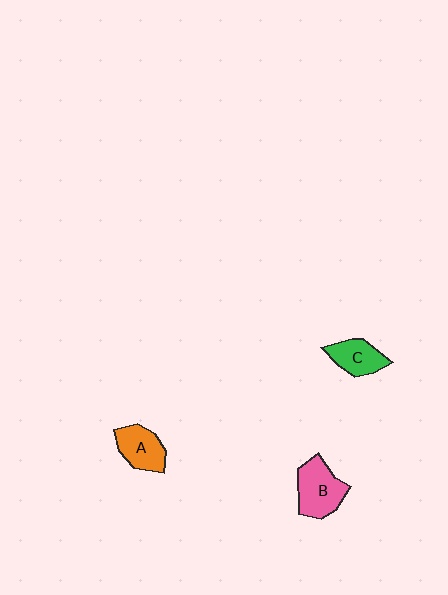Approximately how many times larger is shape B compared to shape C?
Approximately 1.4 times.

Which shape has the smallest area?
Shape C (green).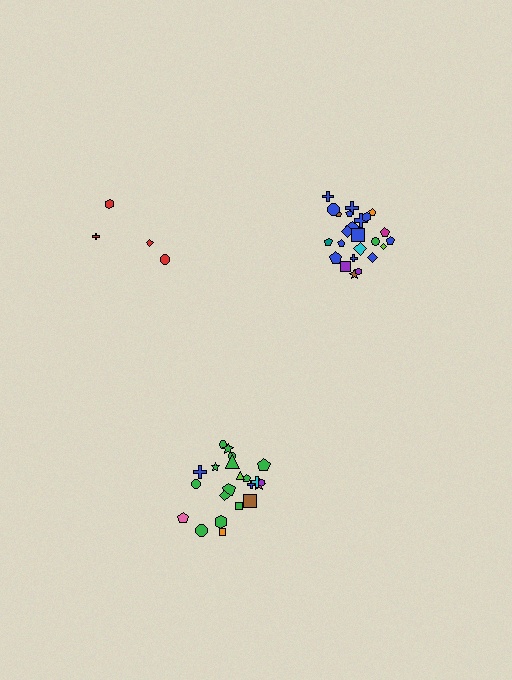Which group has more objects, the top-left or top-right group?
The top-right group.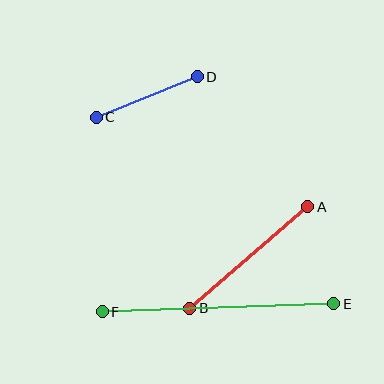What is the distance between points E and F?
The distance is approximately 232 pixels.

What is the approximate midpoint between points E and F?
The midpoint is at approximately (218, 308) pixels.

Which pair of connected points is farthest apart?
Points E and F are farthest apart.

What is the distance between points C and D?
The distance is approximately 109 pixels.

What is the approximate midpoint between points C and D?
The midpoint is at approximately (147, 97) pixels.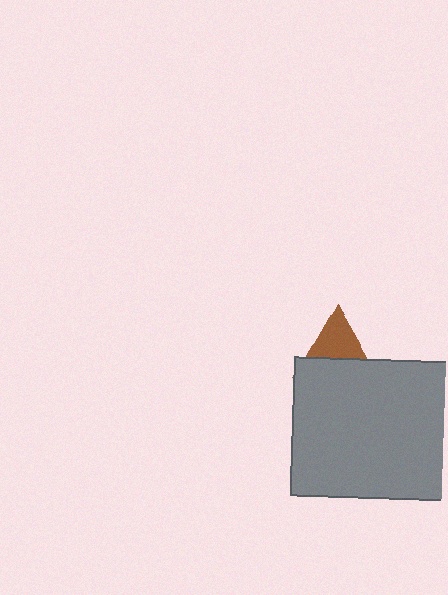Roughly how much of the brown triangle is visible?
About half of it is visible (roughly 50%).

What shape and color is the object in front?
The object in front is a gray rectangle.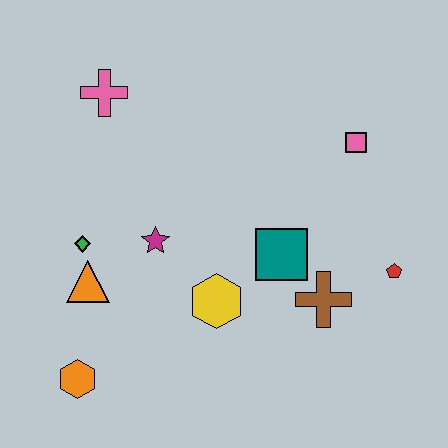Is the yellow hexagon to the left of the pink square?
Yes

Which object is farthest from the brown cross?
The pink cross is farthest from the brown cross.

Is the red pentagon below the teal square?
Yes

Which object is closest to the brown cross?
The teal square is closest to the brown cross.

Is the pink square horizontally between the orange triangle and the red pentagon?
Yes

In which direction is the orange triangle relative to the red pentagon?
The orange triangle is to the left of the red pentagon.